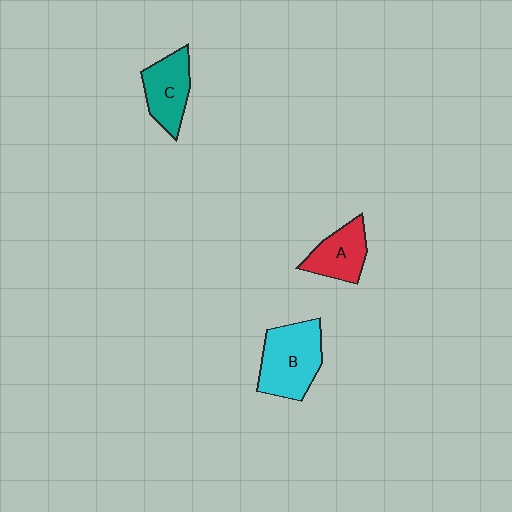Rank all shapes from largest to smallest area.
From largest to smallest: B (cyan), C (teal), A (red).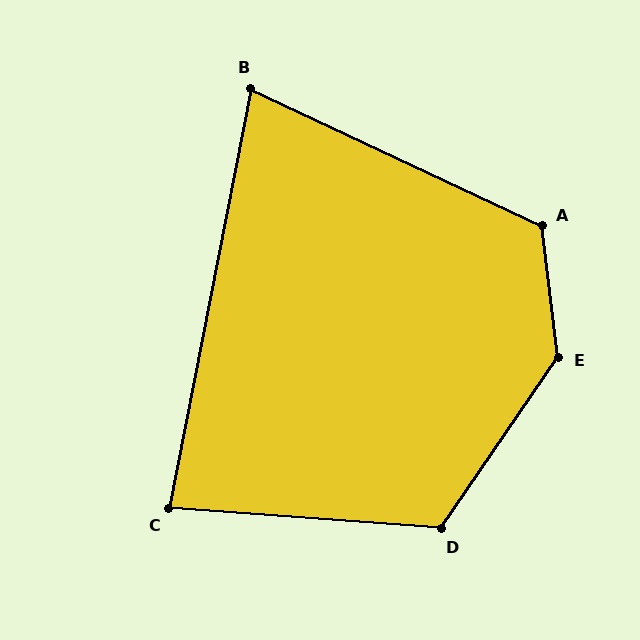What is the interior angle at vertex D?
Approximately 120 degrees (obtuse).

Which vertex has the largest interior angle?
E, at approximately 138 degrees.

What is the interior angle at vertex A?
Approximately 122 degrees (obtuse).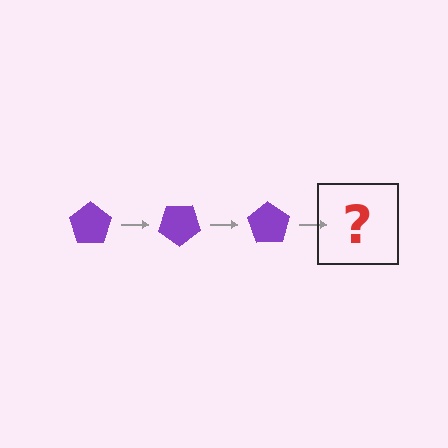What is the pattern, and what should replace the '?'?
The pattern is that the pentagon rotates 35 degrees each step. The '?' should be a purple pentagon rotated 105 degrees.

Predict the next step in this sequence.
The next step is a purple pentagon rotated 105 degrees.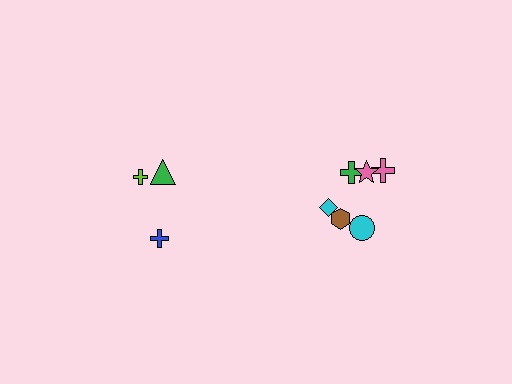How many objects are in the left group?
There are 3 objects.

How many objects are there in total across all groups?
There are 9 objects.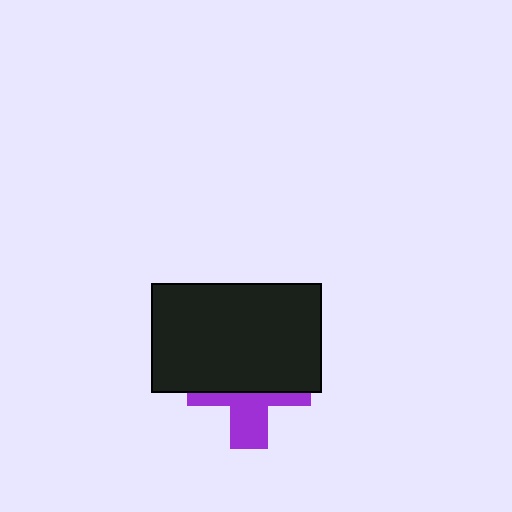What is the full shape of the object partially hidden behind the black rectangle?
The partially hidden object is a purple cross.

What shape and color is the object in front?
The object in front is a black rectangle.